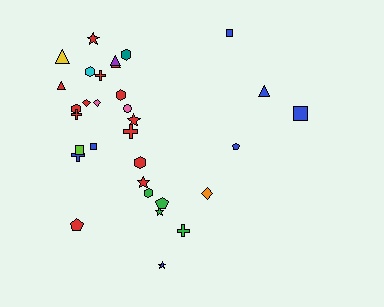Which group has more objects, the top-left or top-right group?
The top-left group.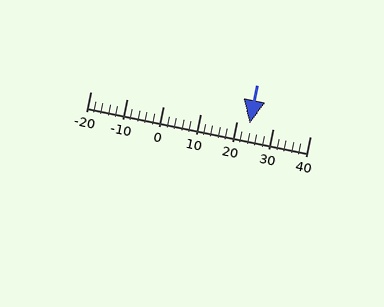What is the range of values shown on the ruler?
The ruler shows values from -20 to 40.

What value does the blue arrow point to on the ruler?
The blue arrow points to approximately 24.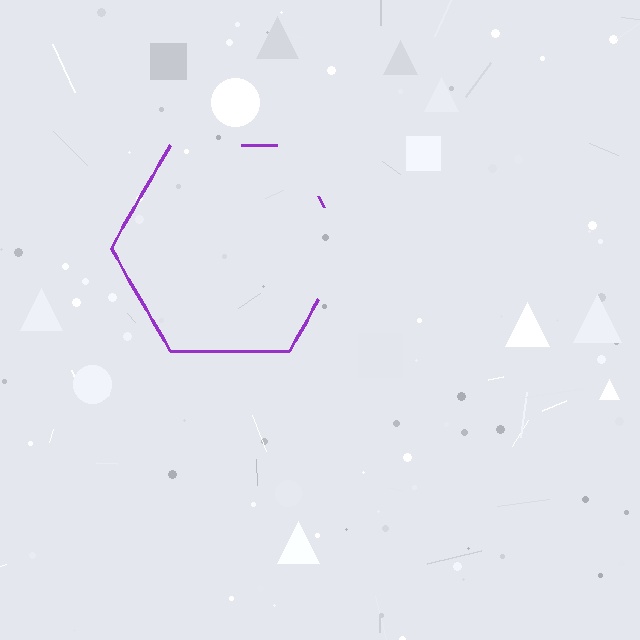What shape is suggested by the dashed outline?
The dashed outline suggests a hexagon.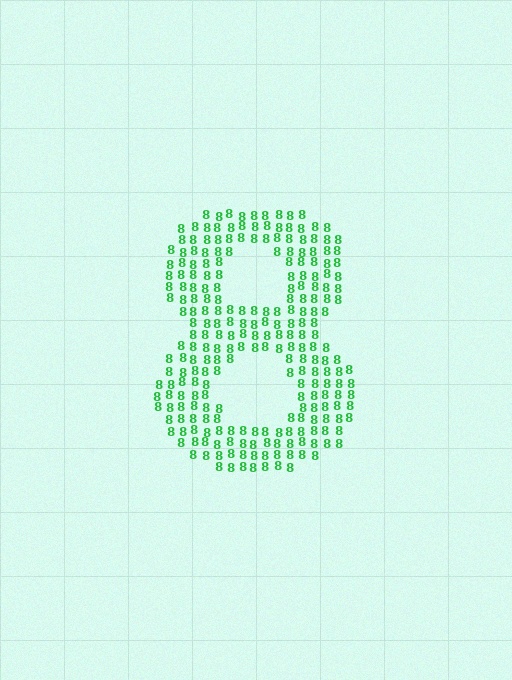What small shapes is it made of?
It is made of small digit 8's.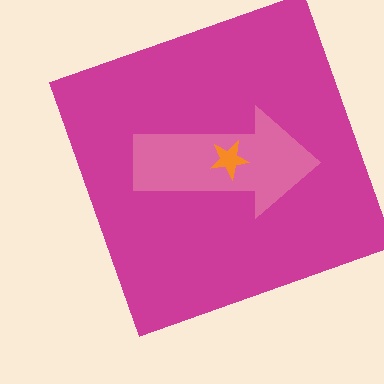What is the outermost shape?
The magenta square.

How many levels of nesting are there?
3.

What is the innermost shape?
The orange star.